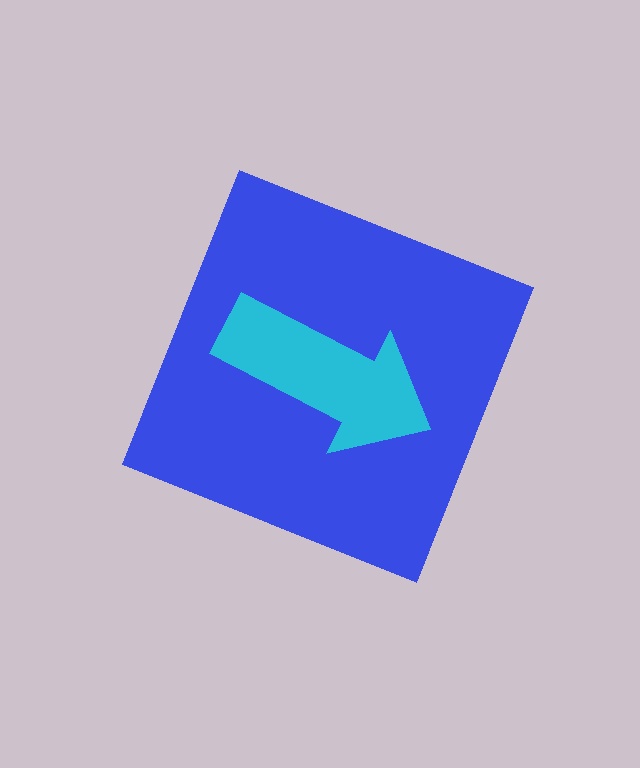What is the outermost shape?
The blue diamond.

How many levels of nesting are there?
2.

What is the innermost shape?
The cyan arrow.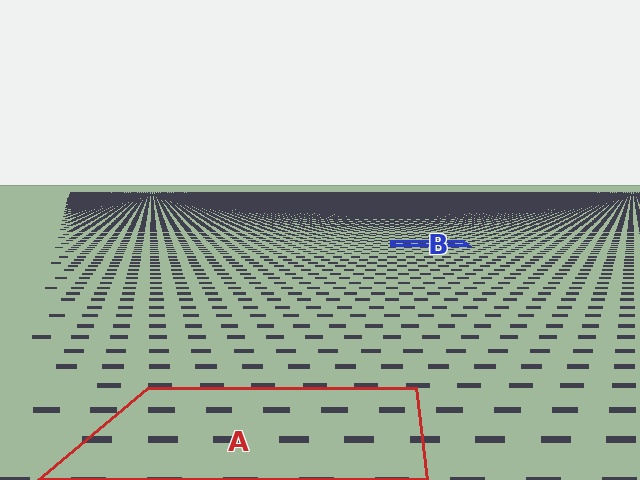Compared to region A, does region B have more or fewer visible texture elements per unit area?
Region B has more texture elements per unit area — they are packed more densely because it is farther away.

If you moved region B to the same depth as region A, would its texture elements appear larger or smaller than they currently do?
They would appear larger. At a closer depth, the same texture elements are projected at a bigger on-screen size.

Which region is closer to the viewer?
Region A is closer. The texture elements there are larger and more spread out.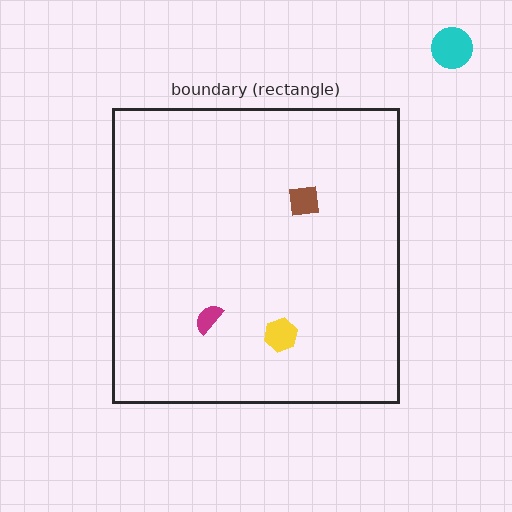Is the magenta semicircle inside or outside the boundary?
Inside.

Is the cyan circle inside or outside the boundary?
Outside.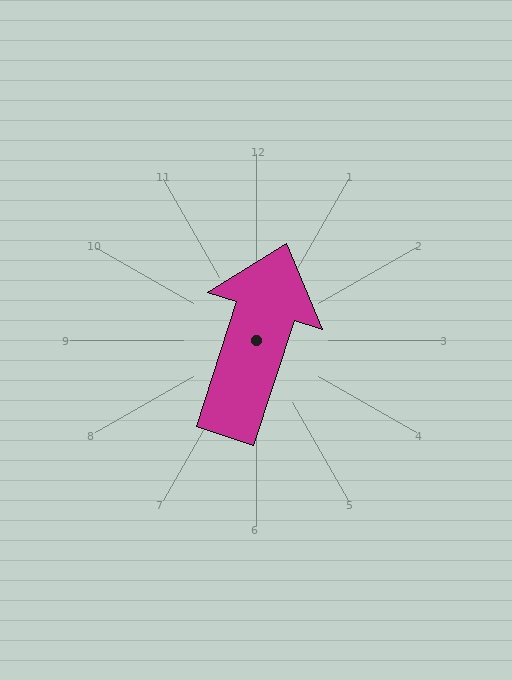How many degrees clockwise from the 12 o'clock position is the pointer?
Approximately 18 degrees.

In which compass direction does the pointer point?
North.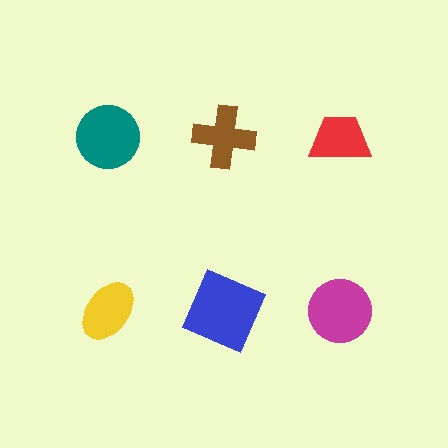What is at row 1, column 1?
A teal circle.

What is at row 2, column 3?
A magenta circle.